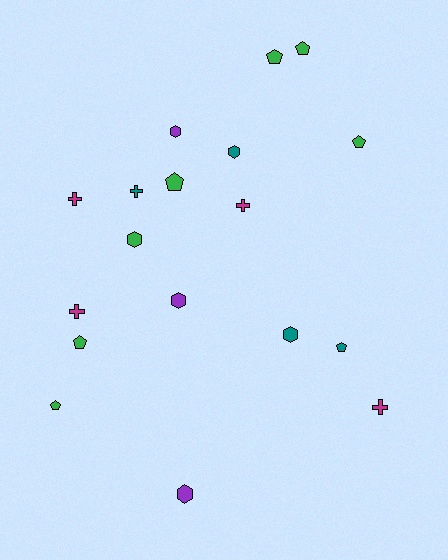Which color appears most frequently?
Green, with 7 objects.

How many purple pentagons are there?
There are no purple pentagons.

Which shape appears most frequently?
Pentagon, with 7 objects.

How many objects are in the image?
There are 18 objects.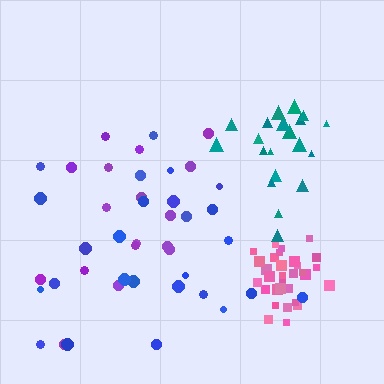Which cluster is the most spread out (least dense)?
Purple.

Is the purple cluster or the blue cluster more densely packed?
Blue.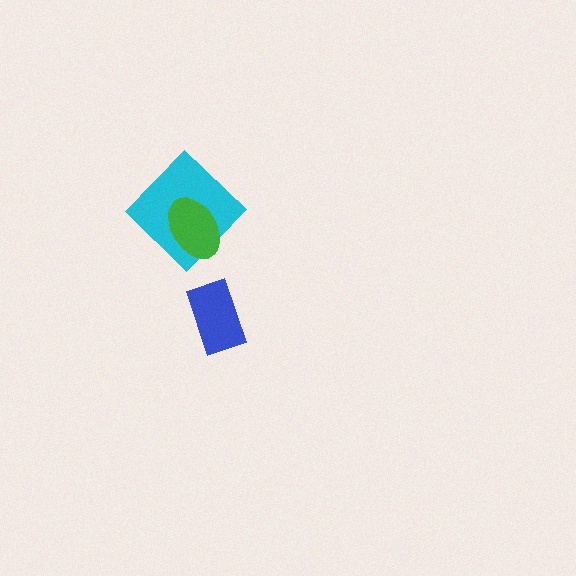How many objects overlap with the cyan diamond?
1 object overlaps with the cyan diamond.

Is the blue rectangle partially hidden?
No, no other shape covers it.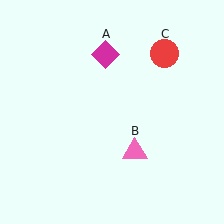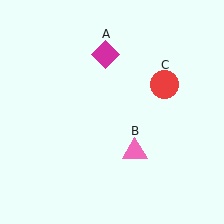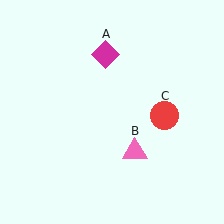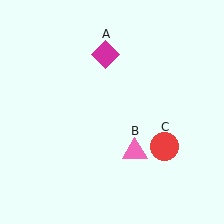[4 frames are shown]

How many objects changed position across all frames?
1 object changed position: red circle (object C).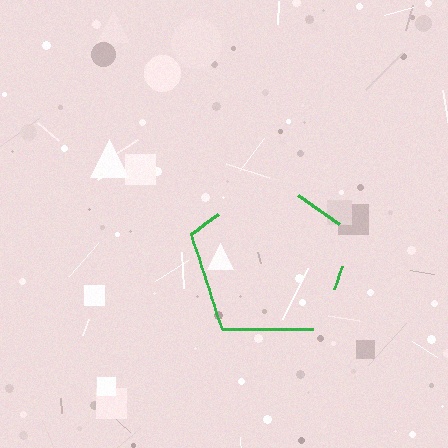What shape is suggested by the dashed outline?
The dashed outline suggests a pentagon.